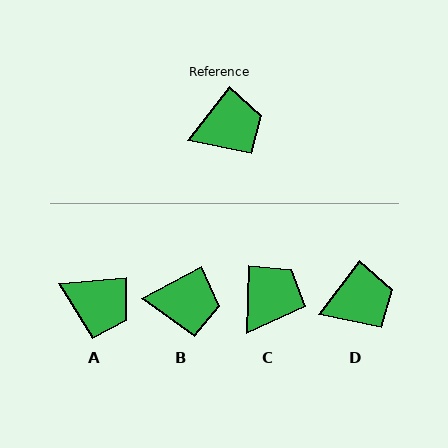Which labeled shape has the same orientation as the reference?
D.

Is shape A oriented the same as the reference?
No, it is off by about 47 degrees.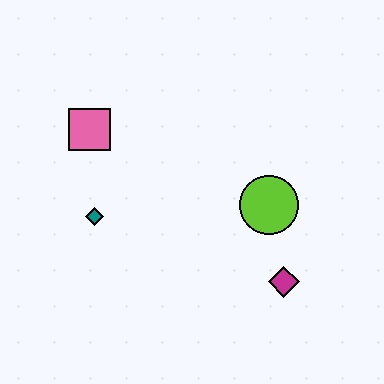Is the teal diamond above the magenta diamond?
Yes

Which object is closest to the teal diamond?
The pink square is closest to the teal diamond.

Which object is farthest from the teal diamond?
The magenta diamond is farthest from the teal diamond.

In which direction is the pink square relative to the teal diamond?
The pink square is above the teal diamond.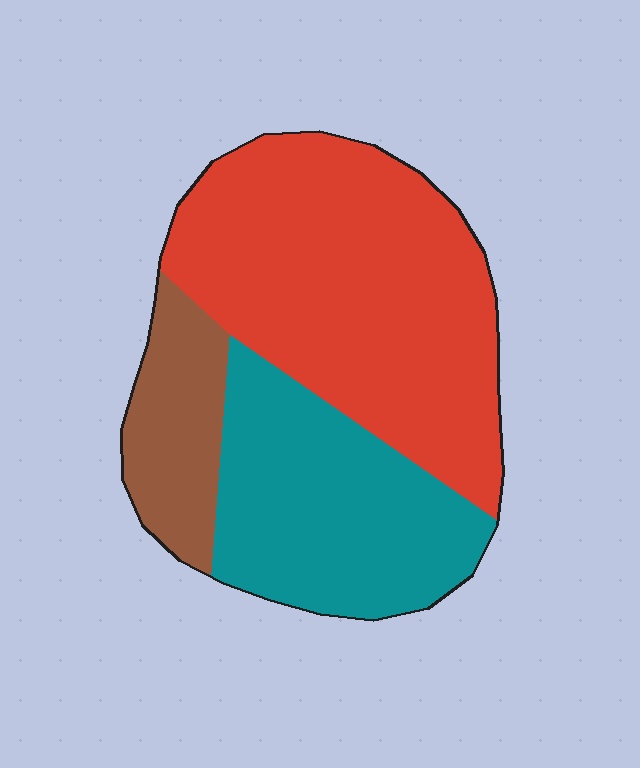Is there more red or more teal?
Red.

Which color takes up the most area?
Red, at roughly 55%.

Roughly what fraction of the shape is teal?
Teal covers 33% of the shape.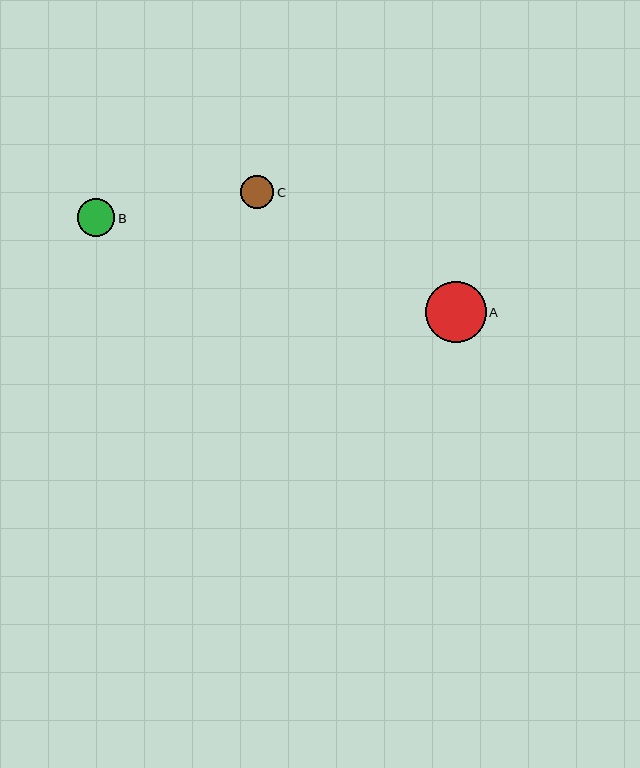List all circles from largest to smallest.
From largest to smallest: A, B, C.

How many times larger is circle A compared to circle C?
Circle A is approximately 1.8 times the size of circle C.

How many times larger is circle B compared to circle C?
Circle B is approximately 1.1 times the size of circle C.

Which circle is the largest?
Circle A is the largest with a size of approximately 61 pixels.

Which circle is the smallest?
Circle C is the smallest with a size of approximately 34 pixels.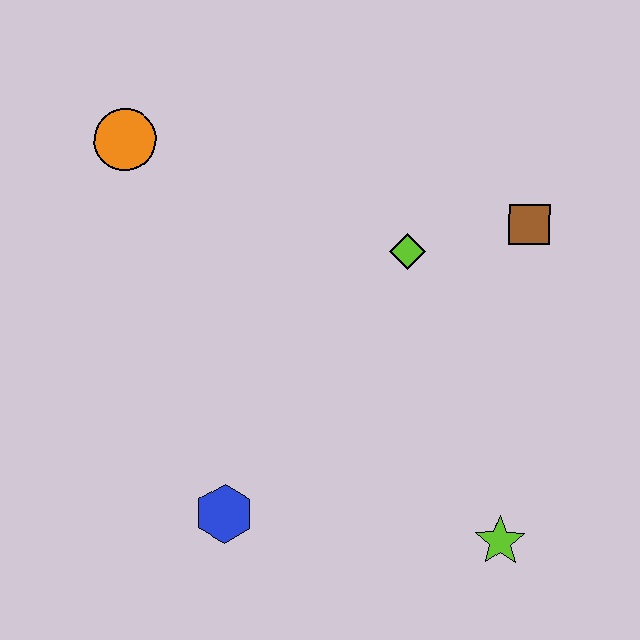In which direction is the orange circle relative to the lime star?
The orange circle is above the lime star.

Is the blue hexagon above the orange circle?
No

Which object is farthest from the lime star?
The orange circle is farthest from the lime star.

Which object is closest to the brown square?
The lime diamond is closest to the brown square.